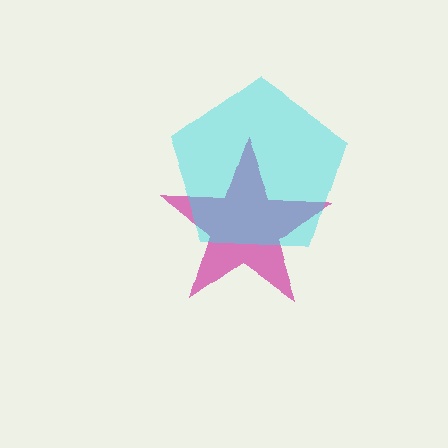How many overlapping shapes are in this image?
There are 2 overlapping shapes in the image.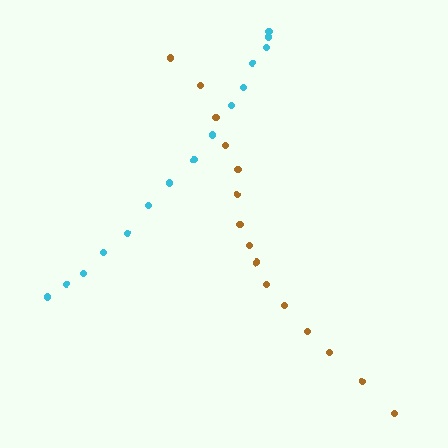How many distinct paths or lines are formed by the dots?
There are 2 distinct paths.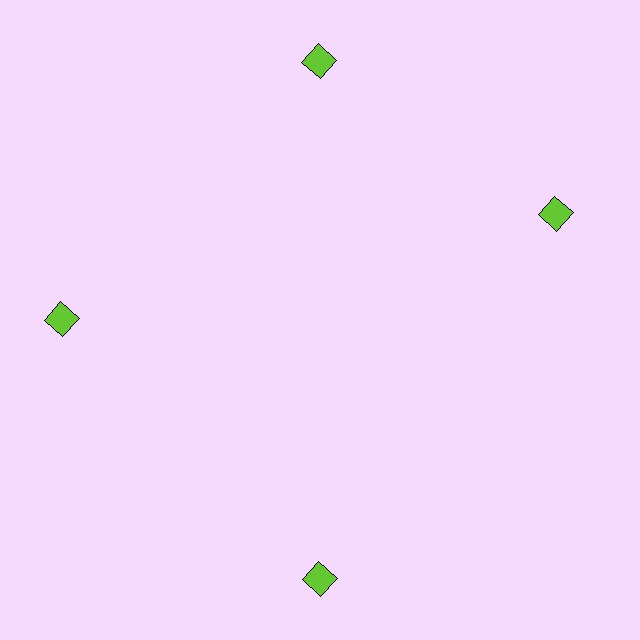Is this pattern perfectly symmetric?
No. The 4 lime squares are arranged in a ring, but one element near the 3 o'clock position is rotated out of alignment along the ring, breaking the 4-fold rotational symmetry.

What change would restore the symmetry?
The symmetry would be restored by rotating it back into even spacing with its neighbors so that all 4 squares sit at equal angles and equal distance from the center.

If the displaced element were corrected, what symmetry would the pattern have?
It would have 4-fold rotational symmetry — the pattern would map onto itself every 90 degrees.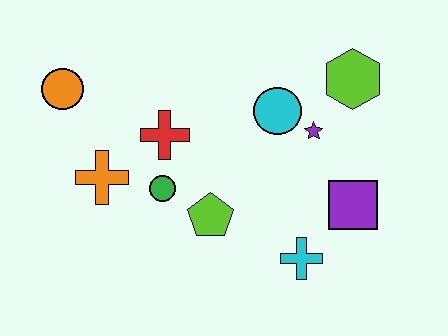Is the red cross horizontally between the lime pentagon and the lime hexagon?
No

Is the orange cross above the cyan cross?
Yes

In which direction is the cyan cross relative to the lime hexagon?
The cyan cross is below the lime hexagon.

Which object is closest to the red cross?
The green circle is closest to the red cross.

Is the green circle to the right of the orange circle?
Yes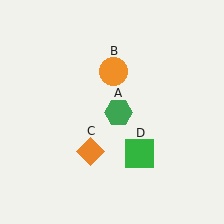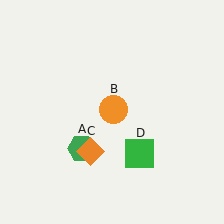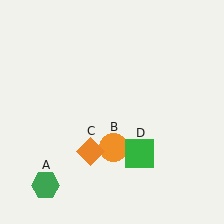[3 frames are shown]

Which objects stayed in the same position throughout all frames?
Orange diamond (object C) and green square (object D) remained stationary.